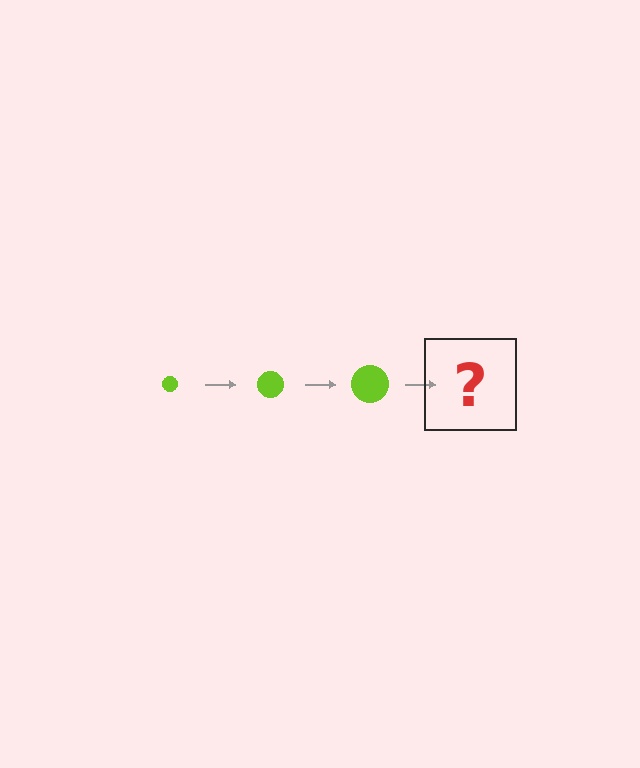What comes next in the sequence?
The next element should be a lime circle, larger than the previous one.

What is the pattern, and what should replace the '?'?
The pattern is that the circle gets progressively larger each step. The '?' should be a lime circle, larger than the previous one.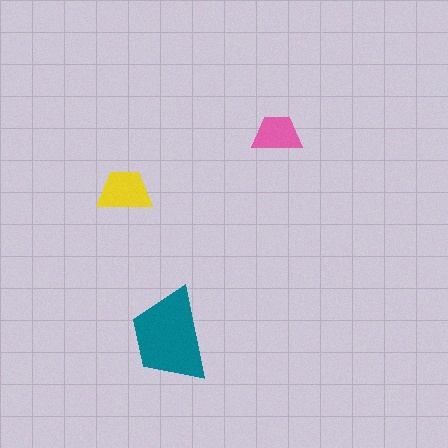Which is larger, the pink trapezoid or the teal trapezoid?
The teal one.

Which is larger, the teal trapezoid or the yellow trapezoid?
The teal one.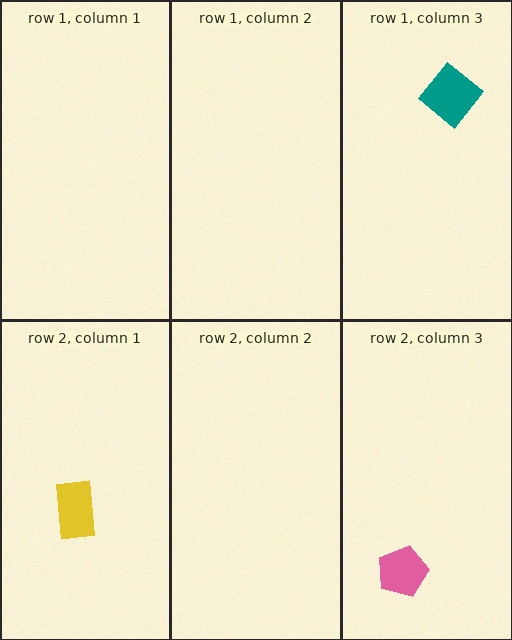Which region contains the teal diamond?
The row 1, column 3 region.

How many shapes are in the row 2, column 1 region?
1.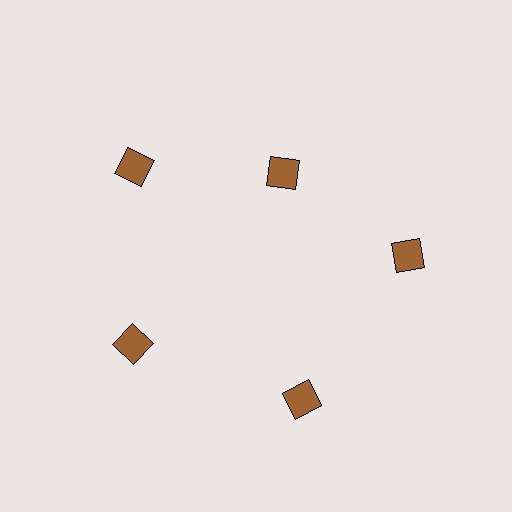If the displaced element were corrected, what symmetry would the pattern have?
It would have 5-fold rotational symmetry — the pattern would map onto itself every 72 degrees.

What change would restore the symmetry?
The symmetry would be restored by moving it outward, back onto the ring so that all 5 diamonds sit at equal angles and equal distance from the center.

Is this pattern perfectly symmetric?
No. The 5 brown diamonds are arranged in a ring, but one element near the 1 o'clock position is pulled inward toward the center, breaking the 5-fold rotational symmetry.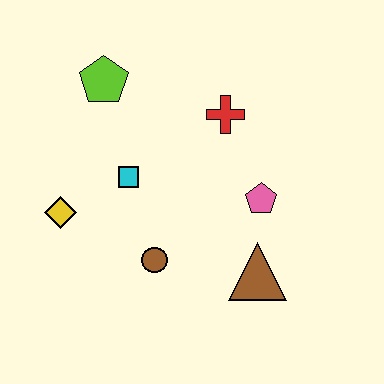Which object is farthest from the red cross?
The yellow diamond is farthest from the red cross.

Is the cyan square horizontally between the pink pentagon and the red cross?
No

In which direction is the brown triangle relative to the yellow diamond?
The brown triangle is to the right of the yellow diamond.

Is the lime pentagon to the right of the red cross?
No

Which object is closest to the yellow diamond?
The cyan square is closest to the yellow diamond.